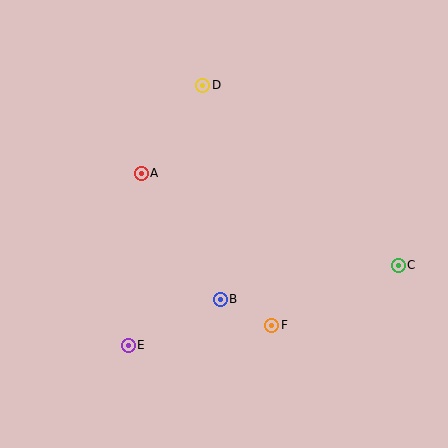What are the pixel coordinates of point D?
Point D is at (203, 85).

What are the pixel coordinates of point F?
Point F is at (272, 325).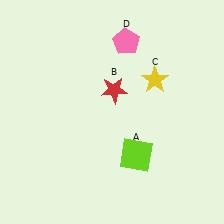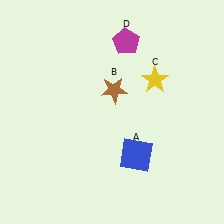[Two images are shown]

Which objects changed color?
A changed from lime to blue. B changed from red to brown. D changed from pink to magenta.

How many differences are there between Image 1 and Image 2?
There are 3 differences between the two images.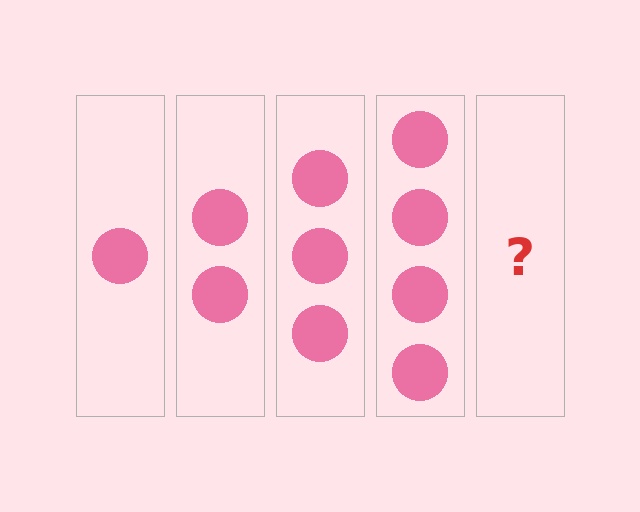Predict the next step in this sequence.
The next step is 5 circles.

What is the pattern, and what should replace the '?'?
The pattern is that each step adds one more circle. The '?' should be 5 circles.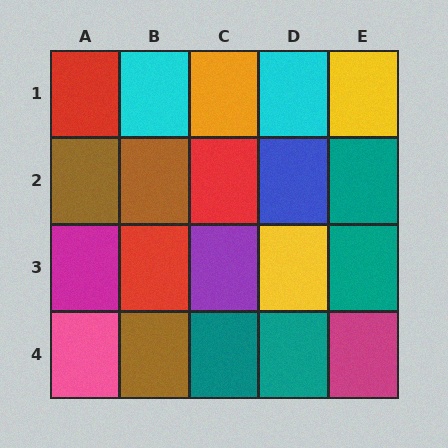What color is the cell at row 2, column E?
Teal.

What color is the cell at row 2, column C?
Red.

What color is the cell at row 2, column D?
Blue.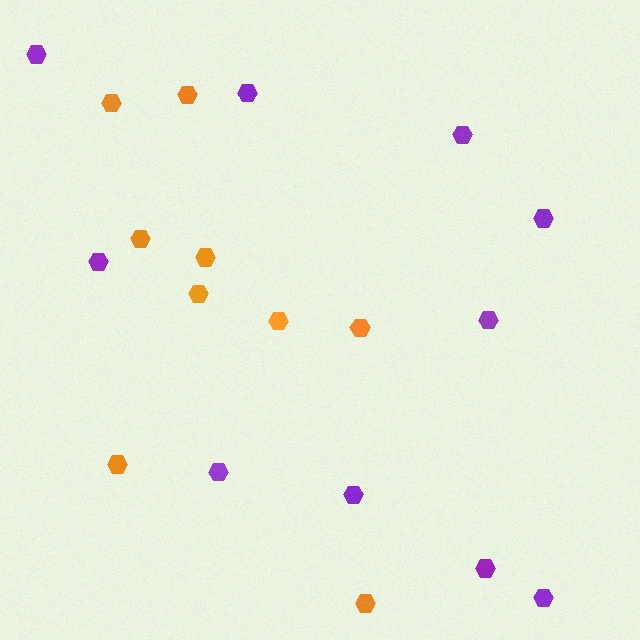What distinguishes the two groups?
There are 2 groups: one group of purple hexagons (10) and one group of orange hexagons (9).